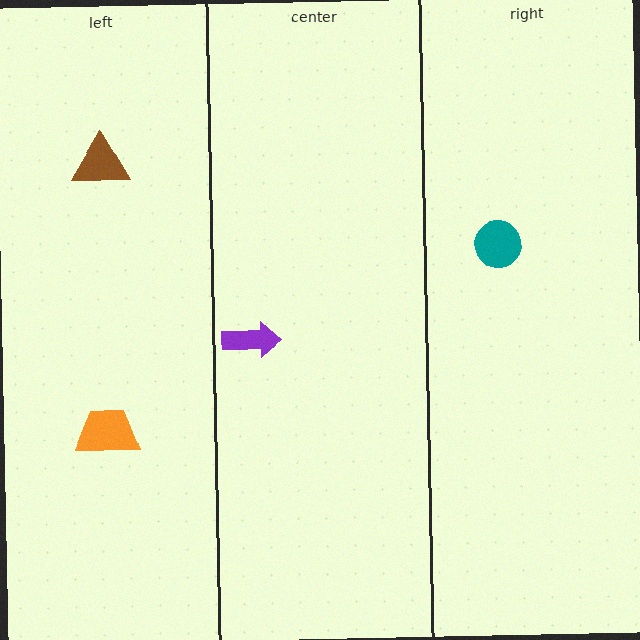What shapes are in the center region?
The purple arrow.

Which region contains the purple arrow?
The center region.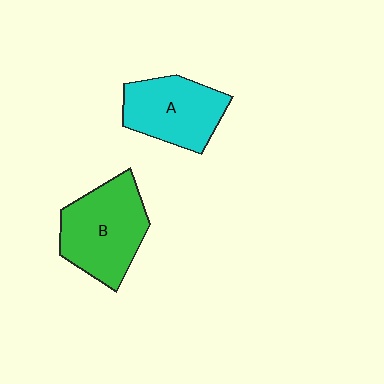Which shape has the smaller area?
Shape A (cyan).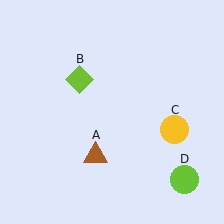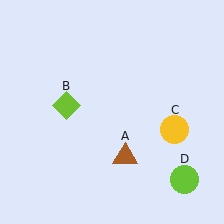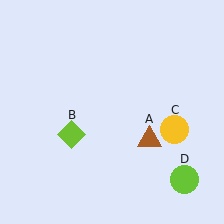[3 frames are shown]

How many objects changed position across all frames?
2 objects changed position: brown triangle (object A), lime diamond (object B).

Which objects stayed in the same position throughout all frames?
Yellow circle (object C) and lime circle (object D) remained stationary.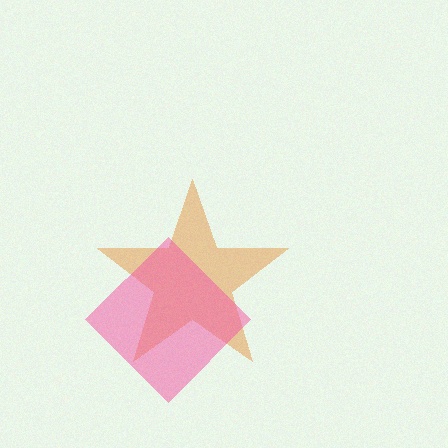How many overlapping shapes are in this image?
There are 2 overlapping shapes in the image.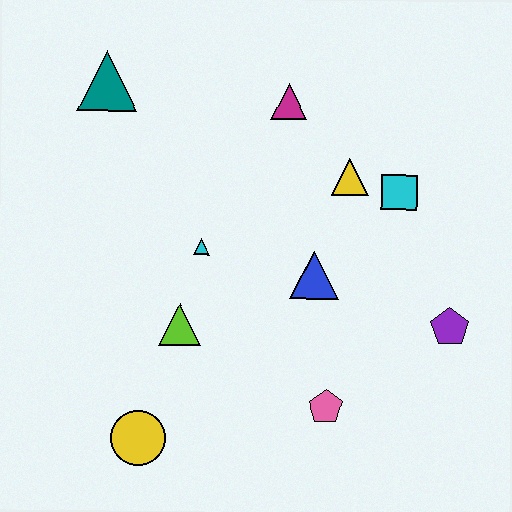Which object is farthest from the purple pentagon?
The teal triangle is farthest from the purple pentagon.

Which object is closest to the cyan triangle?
The lime triangle is closest to the cyan triangle.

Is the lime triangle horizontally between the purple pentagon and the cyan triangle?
No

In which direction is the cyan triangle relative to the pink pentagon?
The cyan triangle is above the pink pentagon.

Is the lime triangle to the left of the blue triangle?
Yes